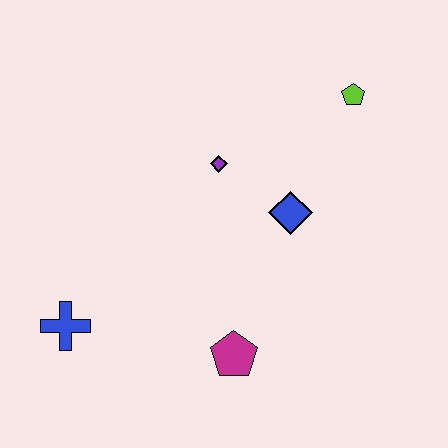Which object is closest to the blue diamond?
The purple diamond is closest to the blue diamond.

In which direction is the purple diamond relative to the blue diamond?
The purple diamond is to the left of the blue diamond.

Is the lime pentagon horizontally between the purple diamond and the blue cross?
No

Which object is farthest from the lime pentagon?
The blue cross is farthest from the lime pentagon.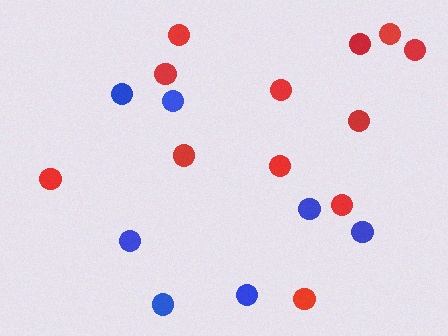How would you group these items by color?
There are 2 groups: one group of red circles (12) and one group of blue circles (7).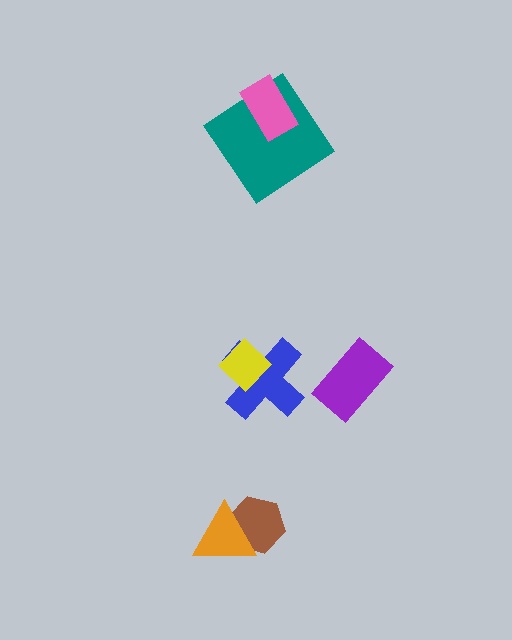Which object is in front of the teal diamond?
The pink rectangle is in front of the teal diamond.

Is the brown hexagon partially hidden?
Yes, it is partially covered by another shape.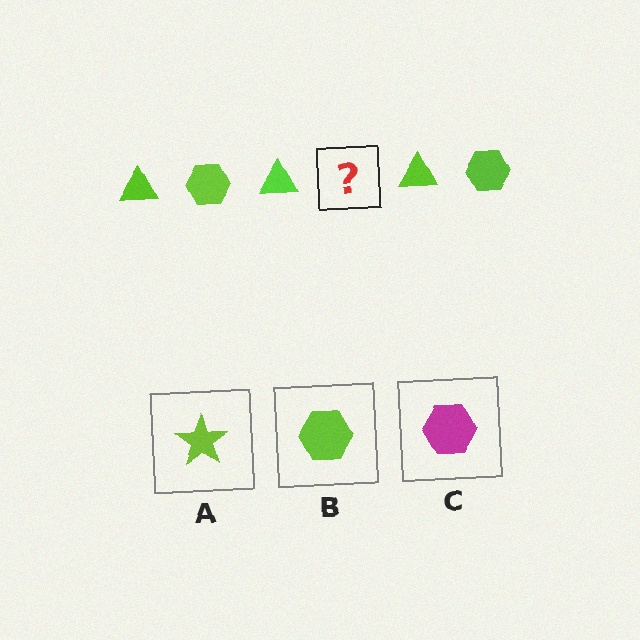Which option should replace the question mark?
Option B.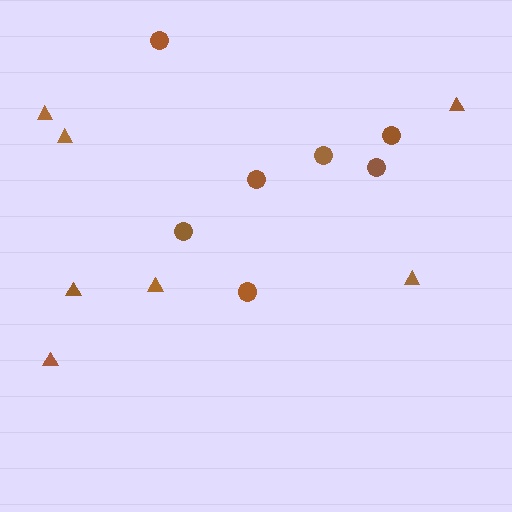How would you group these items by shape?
There are 2 groups: one group of triangles (7) and one group of circles (7).